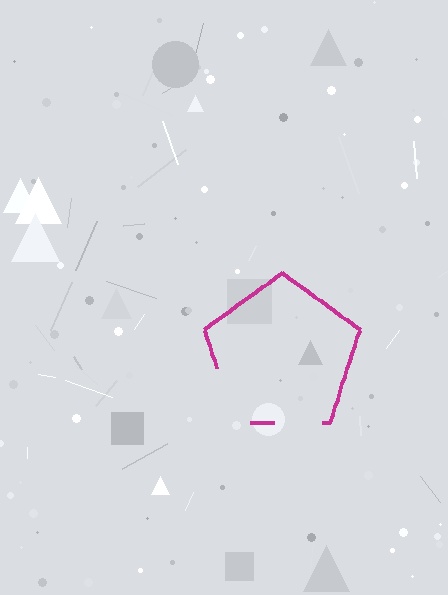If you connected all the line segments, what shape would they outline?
They would outline a pentagon.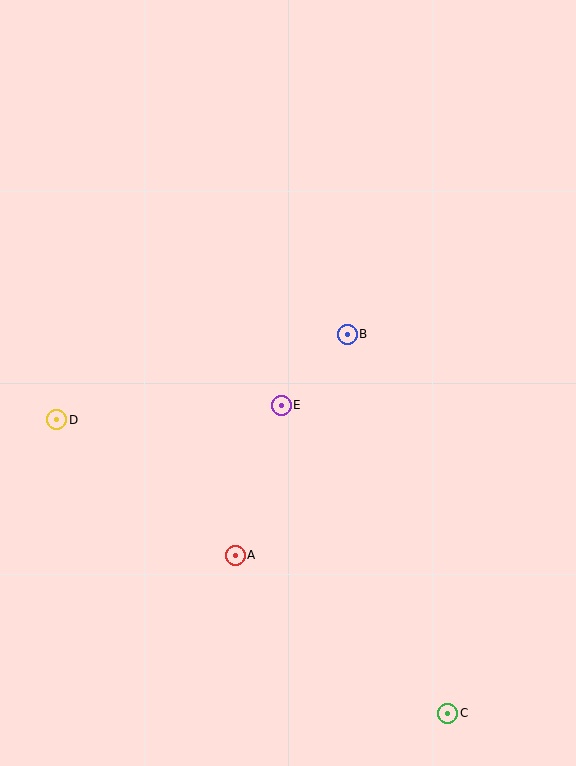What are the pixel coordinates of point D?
Point D is at (57, 420).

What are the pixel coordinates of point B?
Point B is at (347, 334).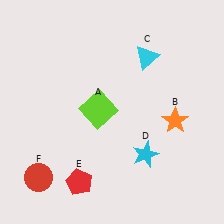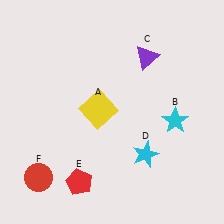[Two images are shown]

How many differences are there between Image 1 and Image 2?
There are 3 differences between the two images.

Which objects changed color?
A changed from lime to yellow. B changed from orange to cyan. C changed from cyan to purple.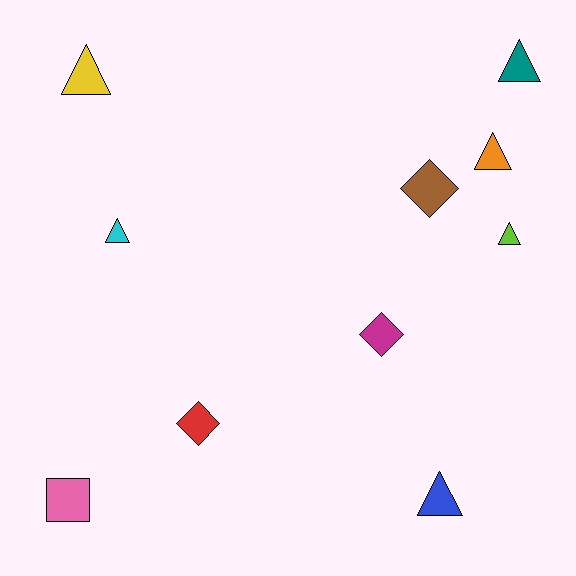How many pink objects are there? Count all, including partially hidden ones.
There is 1 pink object.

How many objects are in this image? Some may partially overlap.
There are 10 objects.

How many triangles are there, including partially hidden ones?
There are 6 triangles.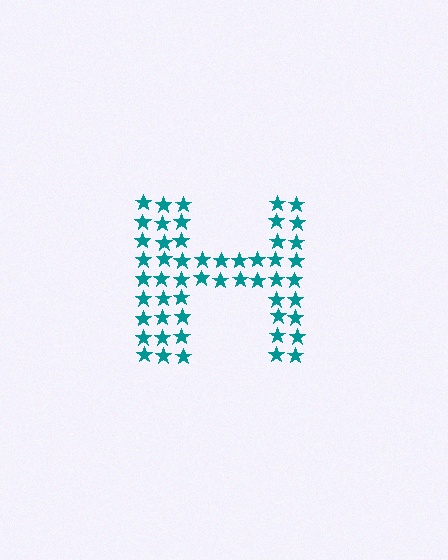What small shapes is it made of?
It is made of small stars.